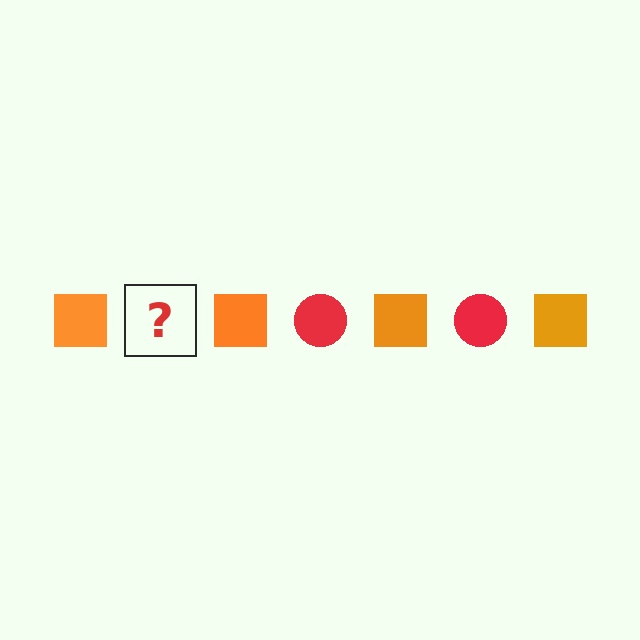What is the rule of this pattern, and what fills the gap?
The rule is that the pattern alternates between orange square and red circle. The gap should be filled with a red circle.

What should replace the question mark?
The question mark should be replaced with a red circle.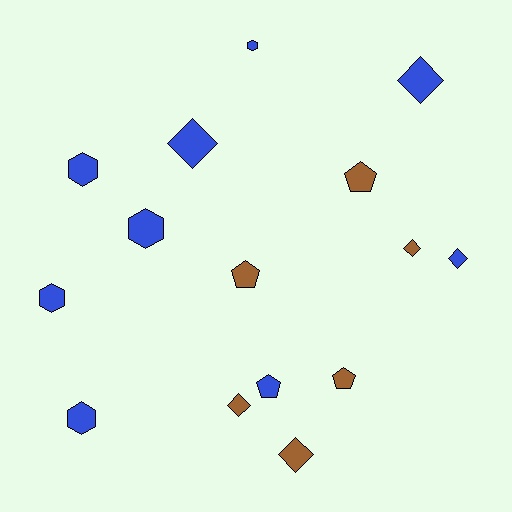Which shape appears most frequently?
Diamond, with 6 objects.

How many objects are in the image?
There are 15 objects.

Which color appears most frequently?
Blue, with 9 objects.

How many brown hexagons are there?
There are no brown hexagons.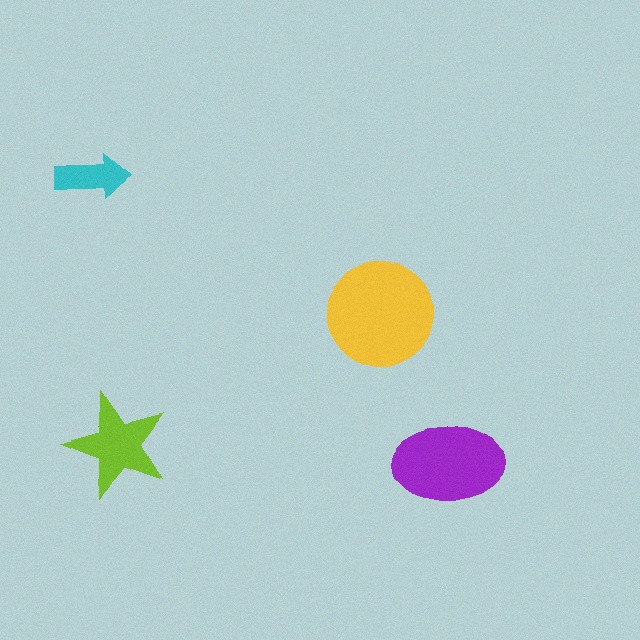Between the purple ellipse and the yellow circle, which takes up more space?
The yellow circle.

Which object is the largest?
The yellow circle.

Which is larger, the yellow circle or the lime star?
The yellow circle.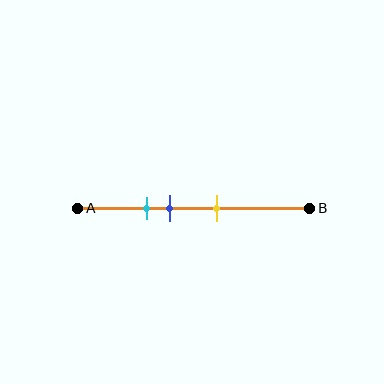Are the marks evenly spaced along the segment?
Yes, the marks are approximately evenly spaced.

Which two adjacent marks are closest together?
The cyan and blue marks are the closest adjacent pair.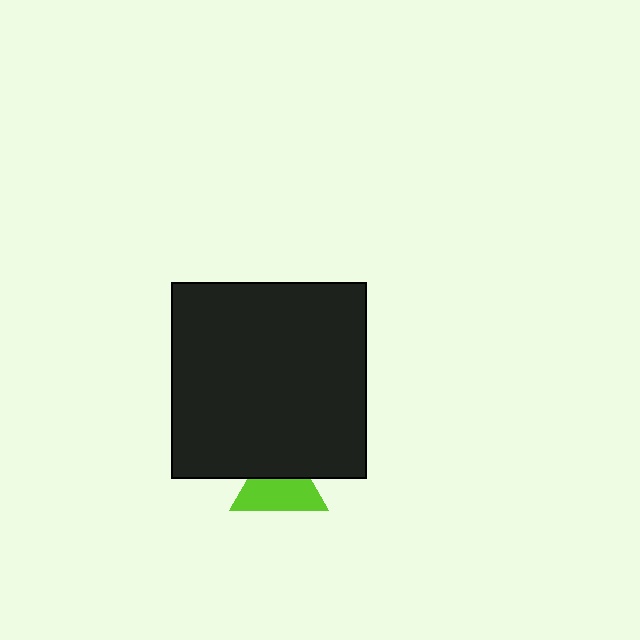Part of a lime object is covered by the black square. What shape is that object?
It is a triangle.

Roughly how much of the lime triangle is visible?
About half of it is visible (roughly 60%).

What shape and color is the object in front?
The object in front is a black square.